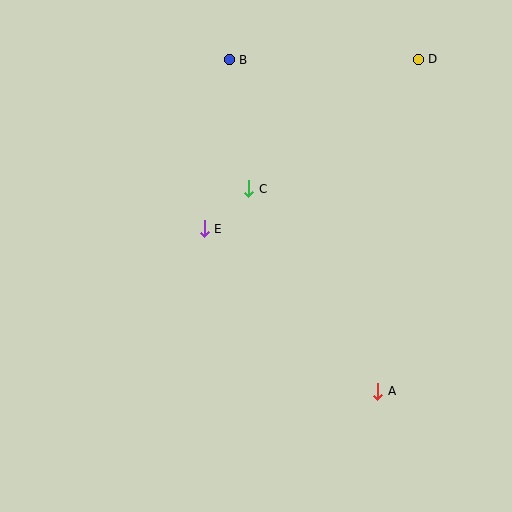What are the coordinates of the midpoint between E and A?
The midpoint between E and A is at (291, 310).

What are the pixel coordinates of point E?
Point E is at (204, 229).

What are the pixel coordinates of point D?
Point D is at (418, 59).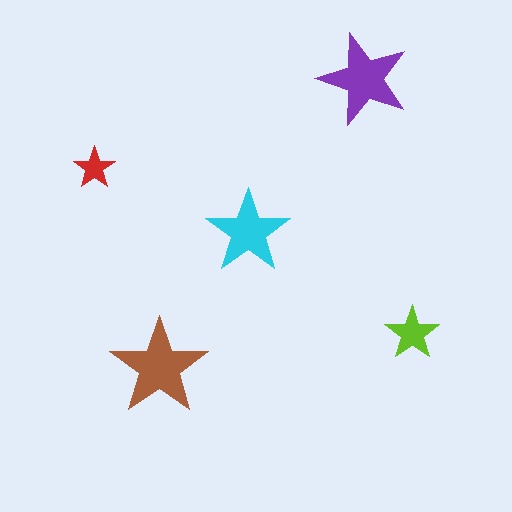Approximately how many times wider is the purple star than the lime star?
About 1.5 times wider.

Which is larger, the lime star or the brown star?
The brown one.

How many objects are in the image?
There are 5 objects in the image.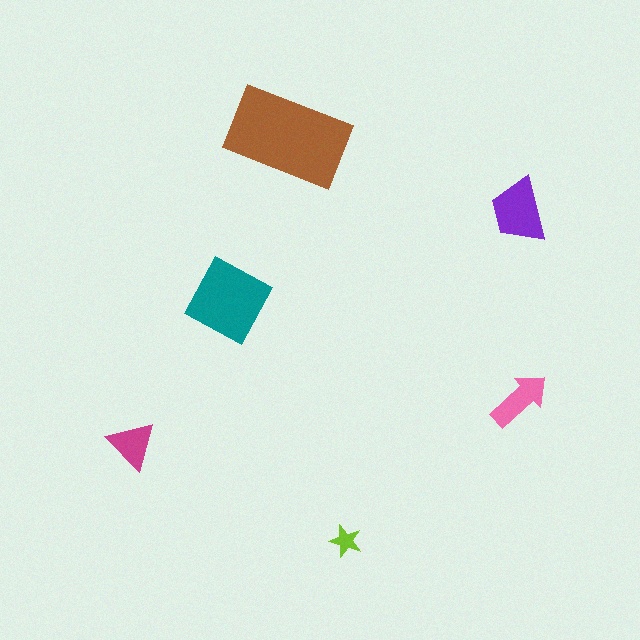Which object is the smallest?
The lime star.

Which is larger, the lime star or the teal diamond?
The teal diamond.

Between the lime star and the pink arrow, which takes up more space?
The pink arrow.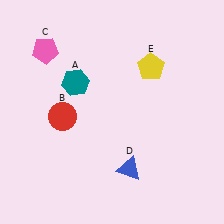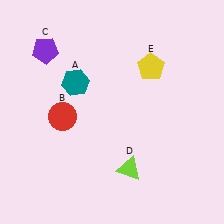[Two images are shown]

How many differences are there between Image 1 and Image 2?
There are 2 differences between the two images.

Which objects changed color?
C changed from pink to purple. D changed from blue to lime.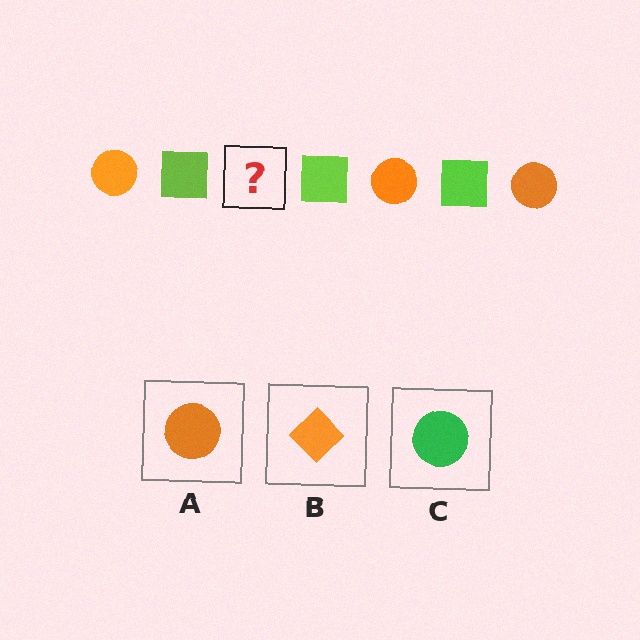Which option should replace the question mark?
Option A.